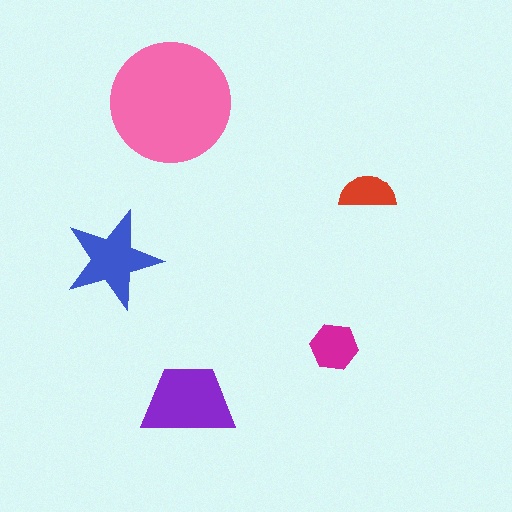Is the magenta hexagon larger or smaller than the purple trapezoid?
Smaller.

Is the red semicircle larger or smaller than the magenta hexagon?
Smaller.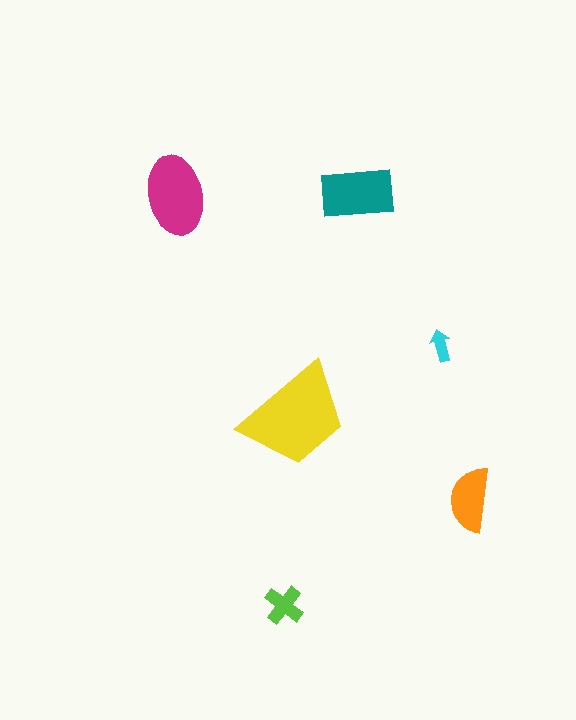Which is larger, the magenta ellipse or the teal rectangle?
The magenta ellipse.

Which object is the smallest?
The cyan arrow.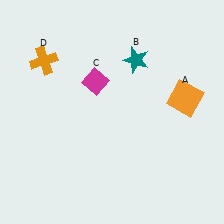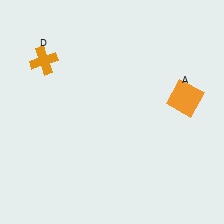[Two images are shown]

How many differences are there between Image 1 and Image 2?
There are 2 differences between the two images.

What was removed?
The magenta diamond (C), the teal star (B) were removed in Image 2.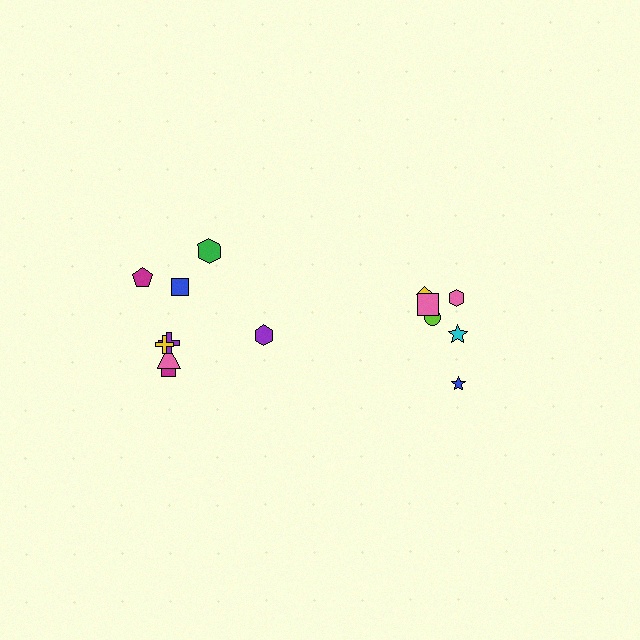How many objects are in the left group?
There are 8 objects.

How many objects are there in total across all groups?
There are 14 objects.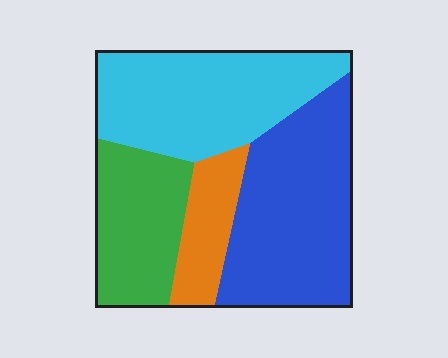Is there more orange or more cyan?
Cyan.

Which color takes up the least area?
Orange, at roughly 10%.